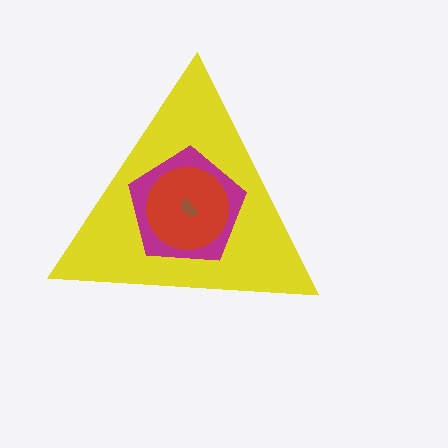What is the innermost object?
The brown semicircle.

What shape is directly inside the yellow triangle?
The magenta pentagon.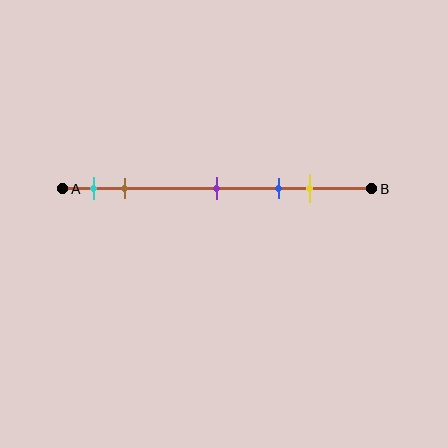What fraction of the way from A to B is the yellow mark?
The yellow mark is approximately 80% (0.8) of the way from A to B.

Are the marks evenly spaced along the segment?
No, the marks are not evenly spaced.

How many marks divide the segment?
There are 5 marks dividing the segment.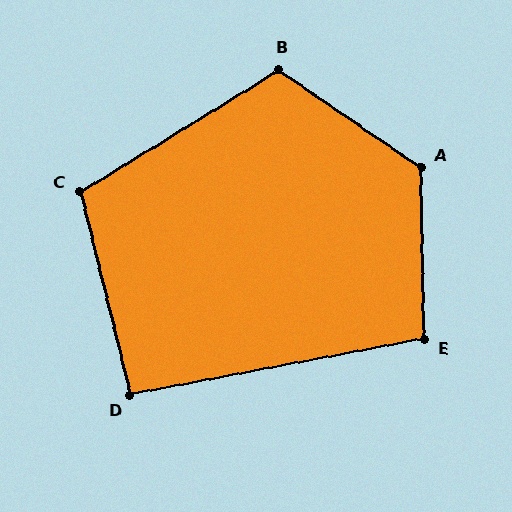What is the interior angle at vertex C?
Approximately 108 degrees (obtuse).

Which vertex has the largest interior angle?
A, at approximately 125 degrees.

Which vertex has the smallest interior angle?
D, at approximately 93 degrees.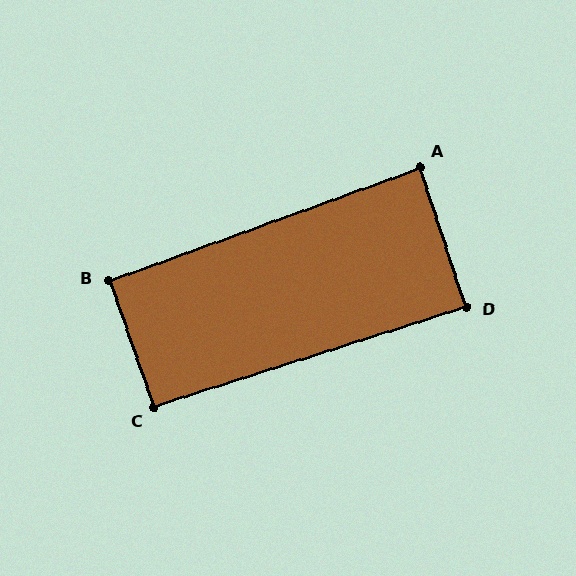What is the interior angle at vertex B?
Approximately 90 degrees (approximately right).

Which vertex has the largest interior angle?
C, at approximately 92 degrees.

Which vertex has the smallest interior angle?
A, at approximately 88 degrees.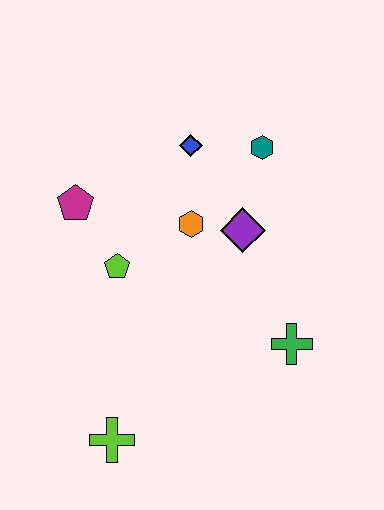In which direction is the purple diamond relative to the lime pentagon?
The purple diamond is to the right of the lime pentagon.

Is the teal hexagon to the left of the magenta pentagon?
No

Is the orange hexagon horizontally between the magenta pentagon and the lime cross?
No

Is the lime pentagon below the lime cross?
No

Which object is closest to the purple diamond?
The orange hexagon is closest to the purple diamond.